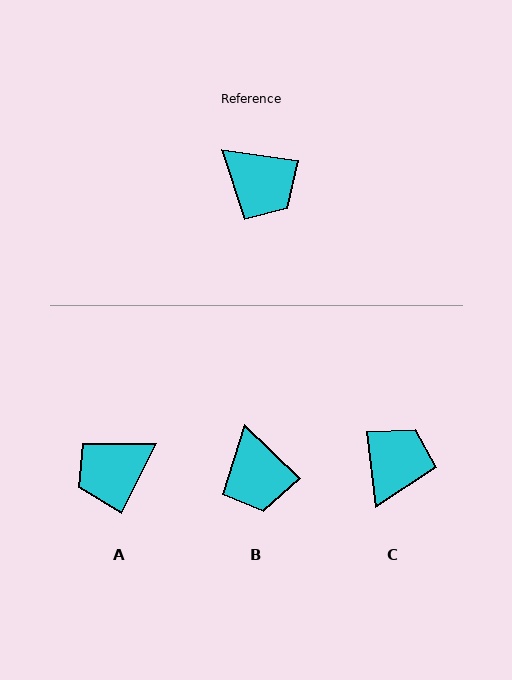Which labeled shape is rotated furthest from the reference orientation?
A, about 109 degrees away.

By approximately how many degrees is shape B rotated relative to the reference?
Approximately 36 degrees clockwise.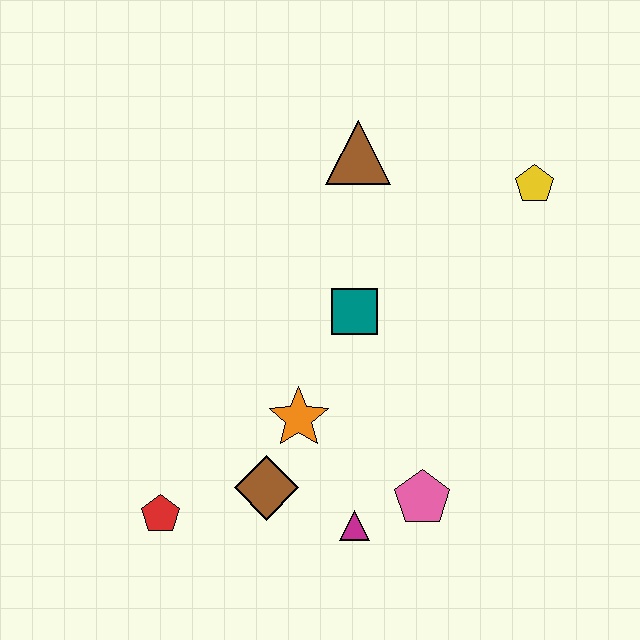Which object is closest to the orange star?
The brown diamond is closest to the orange star.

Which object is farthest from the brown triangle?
The red pentagon is farthest from the brown triangle.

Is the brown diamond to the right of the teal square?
No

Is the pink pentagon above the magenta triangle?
Yes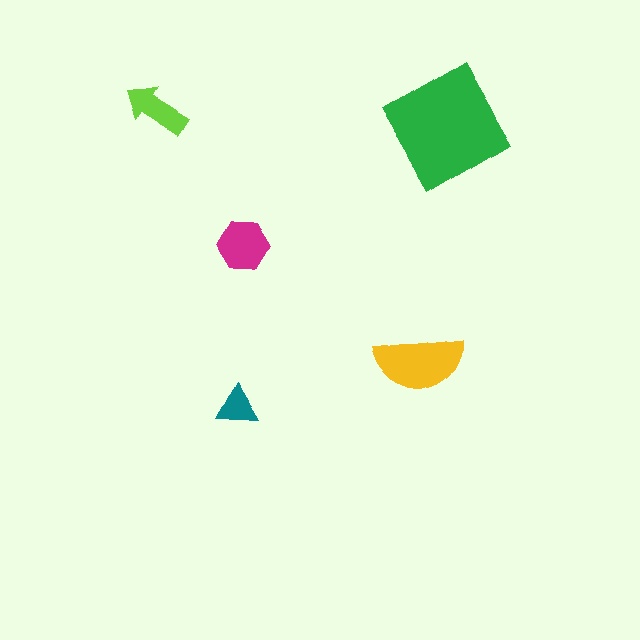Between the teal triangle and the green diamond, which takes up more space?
The green diamond.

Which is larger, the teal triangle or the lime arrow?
The lime arrow.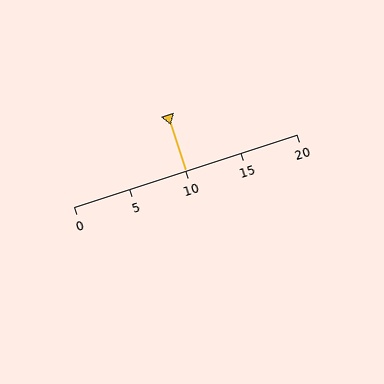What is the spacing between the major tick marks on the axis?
The major ticks are spaced 5 apart.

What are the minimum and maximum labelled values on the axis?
The axis runs from 0 to 20.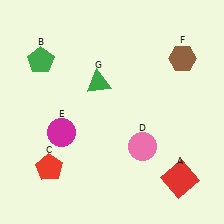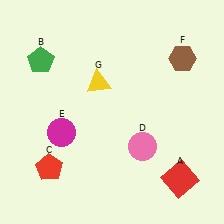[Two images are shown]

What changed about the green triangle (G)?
In Image 1, G is green. In Image 2, it changed to yellow.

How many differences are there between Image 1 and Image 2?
There is 1 difference between the two images.